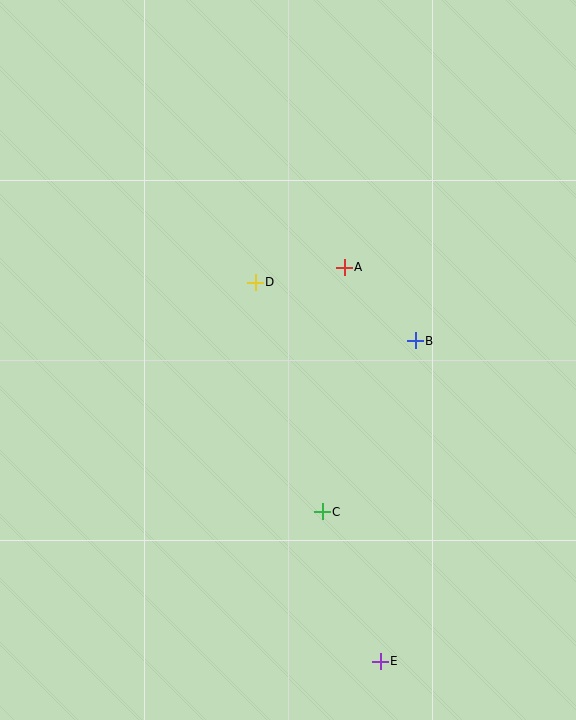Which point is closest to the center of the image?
Point D at (255, 282) is closest to the center.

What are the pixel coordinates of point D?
Point D is at (255, 282).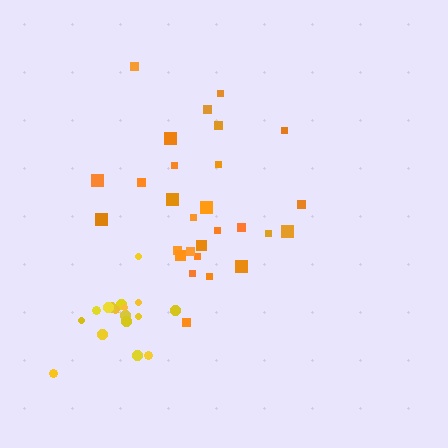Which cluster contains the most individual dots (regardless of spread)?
Orange (28).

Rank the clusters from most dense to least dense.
yellow, orange.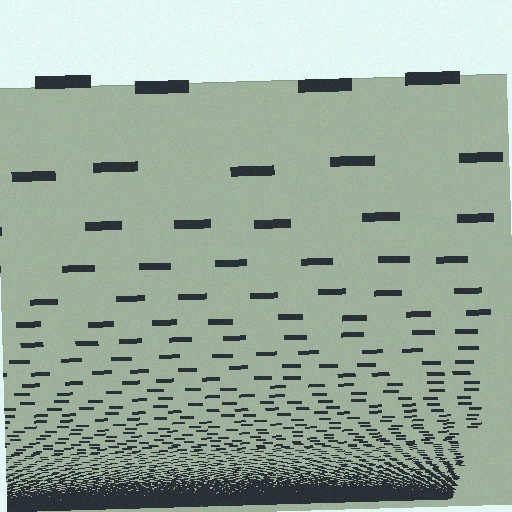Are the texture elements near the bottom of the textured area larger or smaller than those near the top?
Smaller. The gradient is inverted — elements near the bottom are smaller and denser.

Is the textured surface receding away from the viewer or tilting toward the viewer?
The surface appears to tilt toward the viewer. Texture elements get larger and sparser toward the top.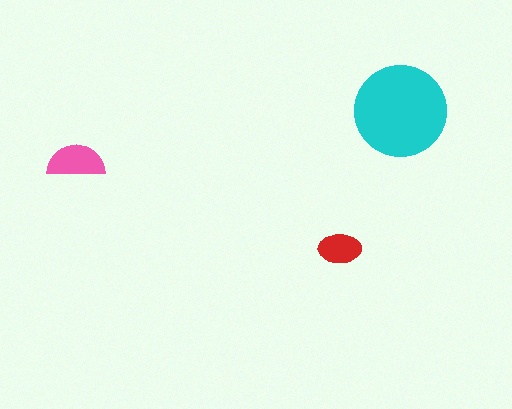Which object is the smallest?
The red ellipse.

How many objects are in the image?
There are 3 objects in the image.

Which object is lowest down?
The red ellipse is bottommost.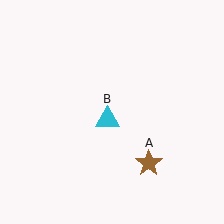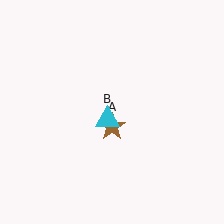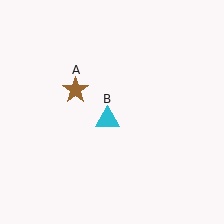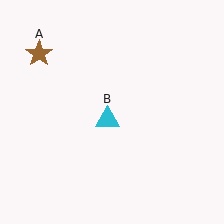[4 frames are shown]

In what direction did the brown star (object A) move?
The brown star (object A) moved up and to the left.